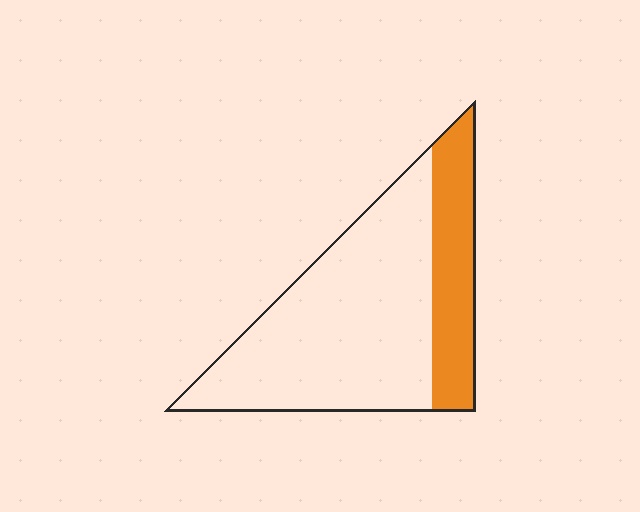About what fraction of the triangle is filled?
About one quarter (1/4).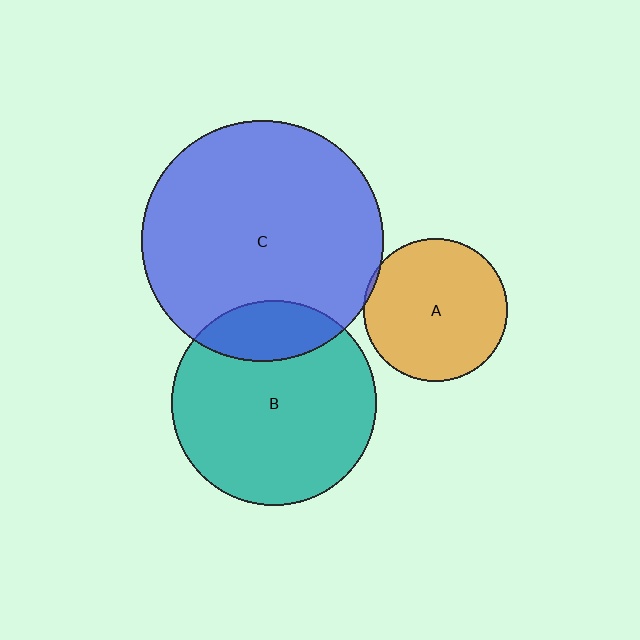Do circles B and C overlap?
Yes.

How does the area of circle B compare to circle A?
Approximately 2.1 times.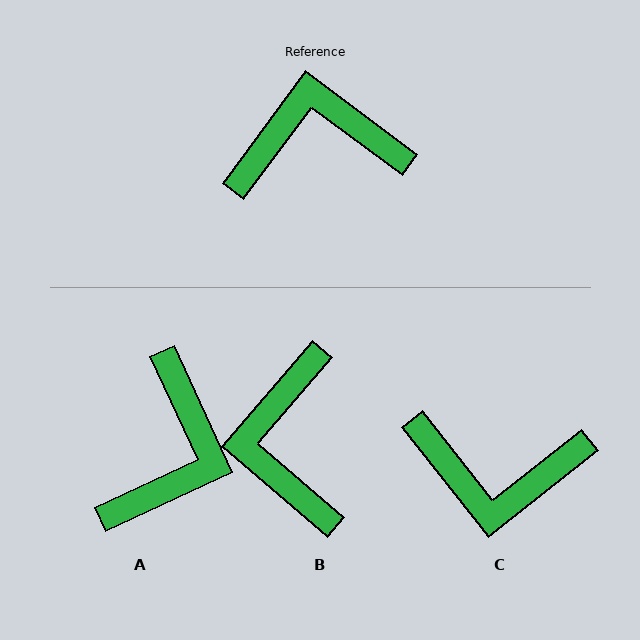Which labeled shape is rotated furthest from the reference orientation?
C, about 165 degrees away.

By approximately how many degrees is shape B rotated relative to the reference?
Approximately 86 degrees counter-clockwise.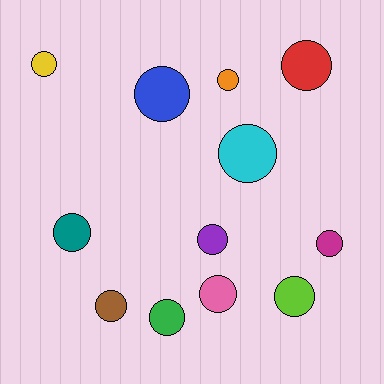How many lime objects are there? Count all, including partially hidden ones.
There is 1 lime object.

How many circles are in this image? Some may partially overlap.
There are 12 circles.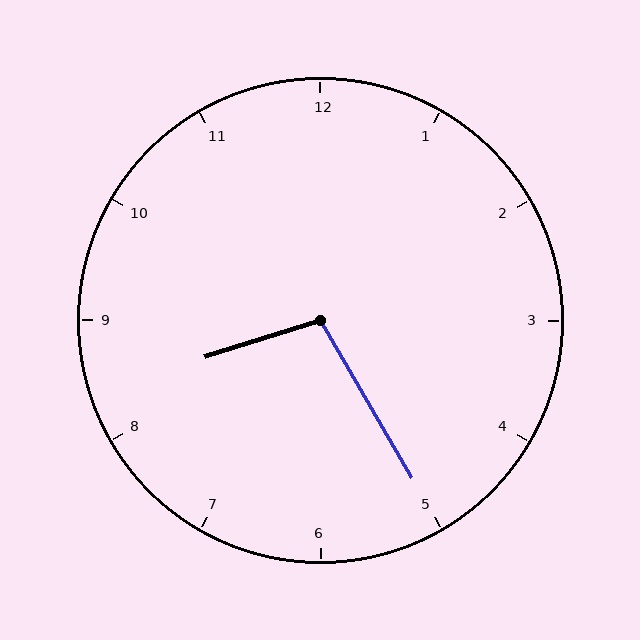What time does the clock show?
8:25.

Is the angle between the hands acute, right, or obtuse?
It is obtuse.